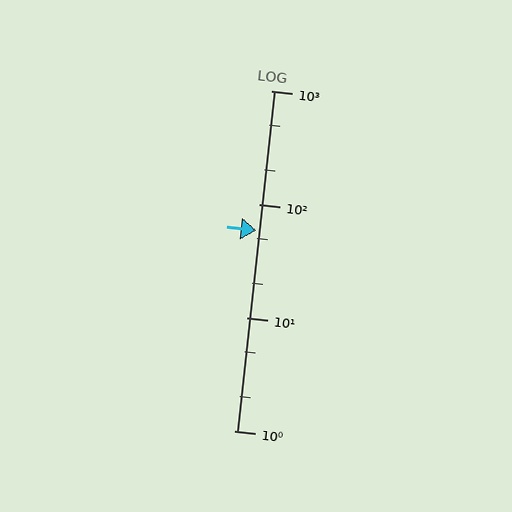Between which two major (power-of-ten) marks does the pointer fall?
The pointer is between 10 and 100.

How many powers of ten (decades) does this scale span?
The scale spans 3 decades, from 1 to 1000.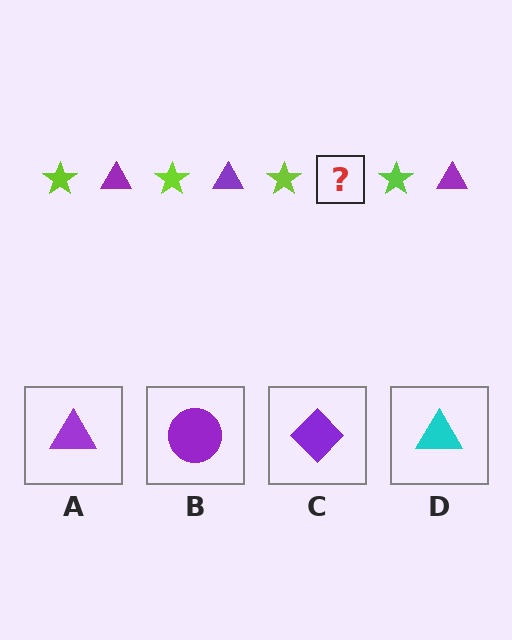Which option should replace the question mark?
Option A.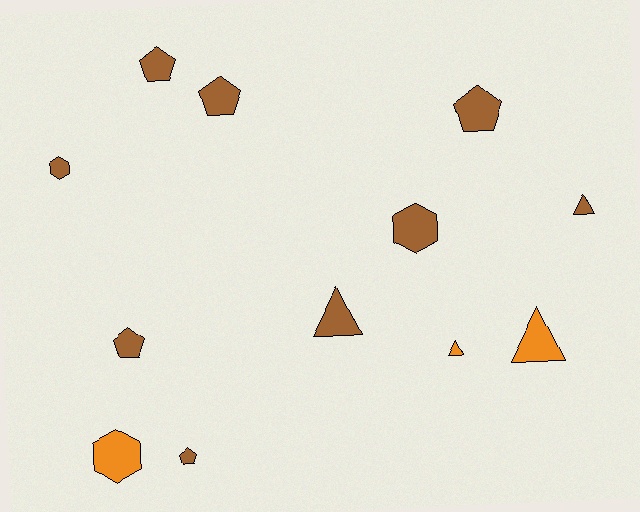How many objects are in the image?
There are 12 objects.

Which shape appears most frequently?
Pentagon, with 5 objects.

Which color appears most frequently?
Brown, with 9 objects.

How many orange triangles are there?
There are 2 orange triangles.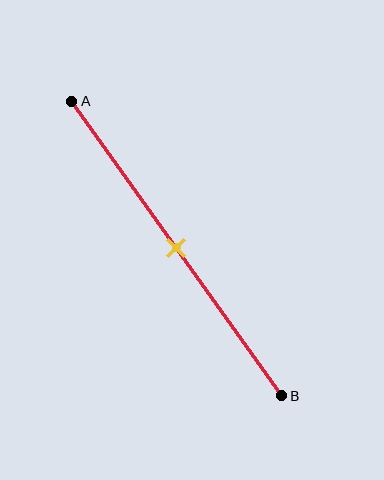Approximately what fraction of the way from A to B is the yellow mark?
The yellow mark is approximately 50% of the way from A to B.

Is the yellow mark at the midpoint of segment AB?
Yes, the mark is approximately at the midpoint.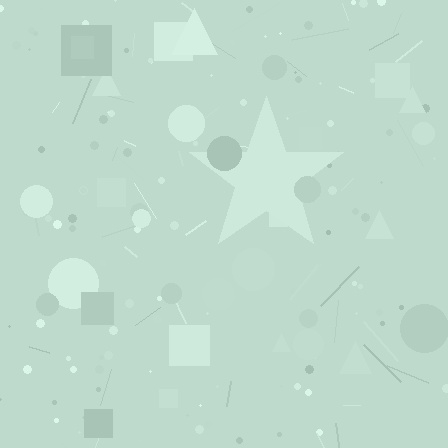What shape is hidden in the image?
A star is hidden in the image.